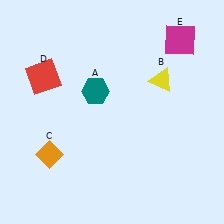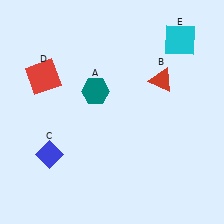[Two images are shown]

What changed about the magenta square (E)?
In Image 1, E is magenta. In Image 2, it changed to cyan.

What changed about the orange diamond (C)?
In Image 1, C is orange. In Image 2, it changed to blue.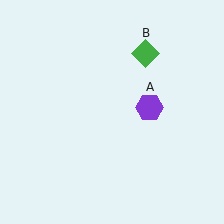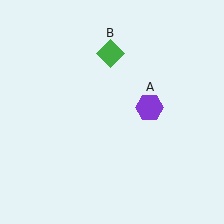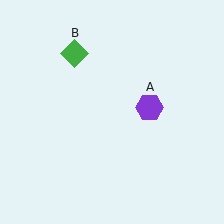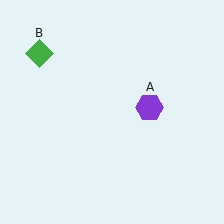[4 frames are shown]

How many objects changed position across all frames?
1 object changed position: green diamond (object B).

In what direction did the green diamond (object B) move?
The green diamond (object B) moved left.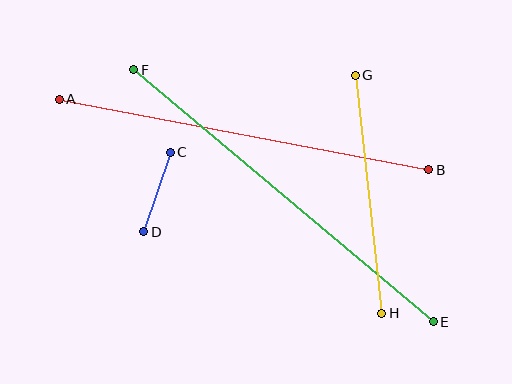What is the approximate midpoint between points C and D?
The midpoint is at approximately (157, 192) pixels.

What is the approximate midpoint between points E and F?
The midpoint is at approximately (283, 196) pixels.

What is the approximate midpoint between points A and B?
The midpoint is at approximately (244, 134) pixels.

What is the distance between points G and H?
The distance is approximately 239 pixels.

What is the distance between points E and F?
The distance is approximately 391 pixels.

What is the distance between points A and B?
The distance is approximately 376 pixels.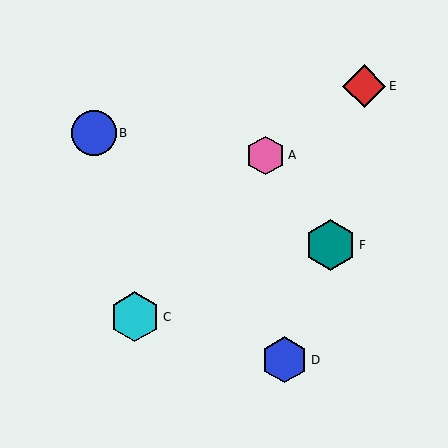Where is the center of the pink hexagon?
The center of the pink hexagon is at (266, 155).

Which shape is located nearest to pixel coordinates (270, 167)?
The pink hexagon (labeled A) at (266, 155) is nearest to that location.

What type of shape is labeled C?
Shape C is a cyan hexagon.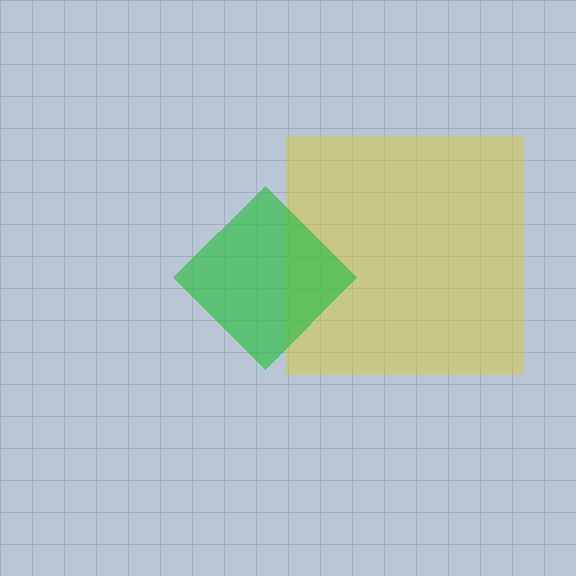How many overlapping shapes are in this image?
There are 2 overlapping shapes in the image.